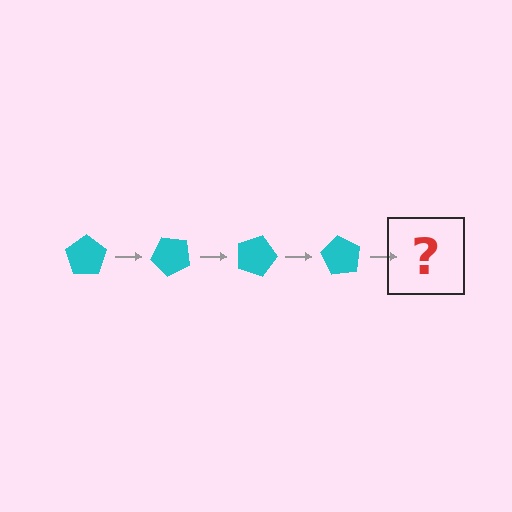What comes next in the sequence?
The next element should be a cyan pentagon rotated 180 degrees.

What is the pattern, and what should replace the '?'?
The pattern is that the pentagon rotates 45 degrees each step. The '?' should be a cyan pentagon rotated 180 degrees.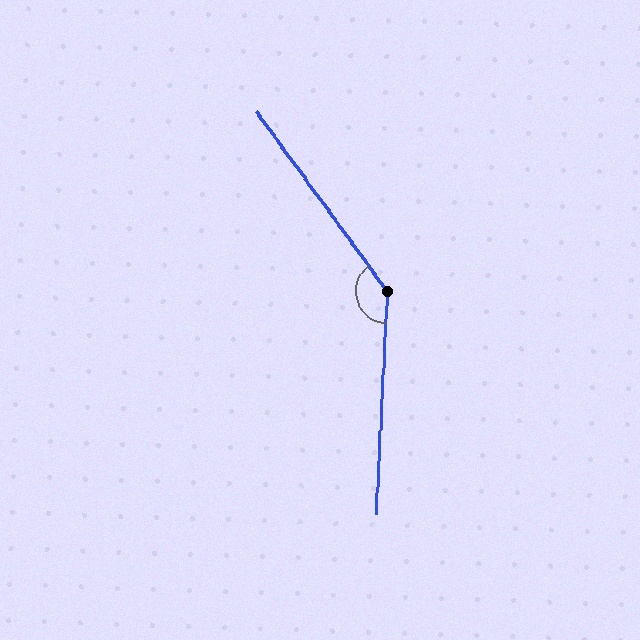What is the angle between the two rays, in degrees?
Approximately 141 degrees.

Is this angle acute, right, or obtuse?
It is obtuse.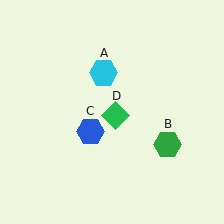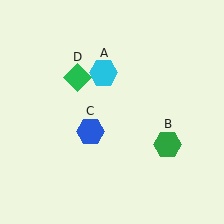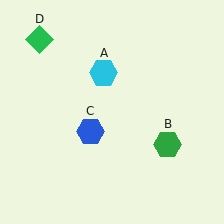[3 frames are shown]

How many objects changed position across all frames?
1 object changed position: green diamond (object D).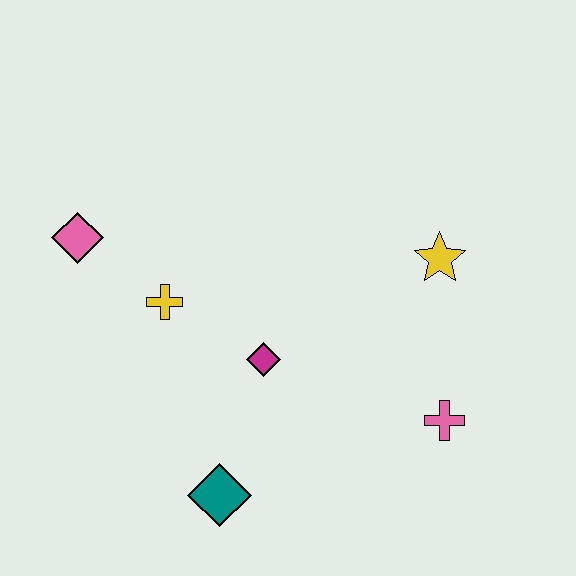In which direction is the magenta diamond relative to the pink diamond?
The magenta diamond is to the right of the pink diamond.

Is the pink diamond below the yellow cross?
No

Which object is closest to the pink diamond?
The yellow cross is closest to the pink diamond.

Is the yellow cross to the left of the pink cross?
Yes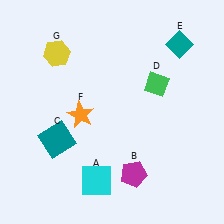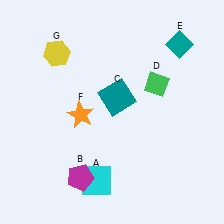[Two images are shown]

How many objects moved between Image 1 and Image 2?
2 objects moved between the two images.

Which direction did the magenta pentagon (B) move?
The magenta pentagon (B) moved left.